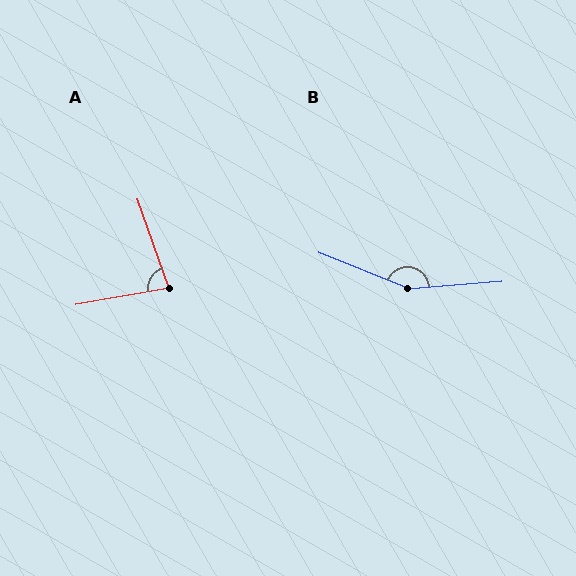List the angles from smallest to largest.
A (81°), B (154°).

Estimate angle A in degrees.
Approximately 81 degrees.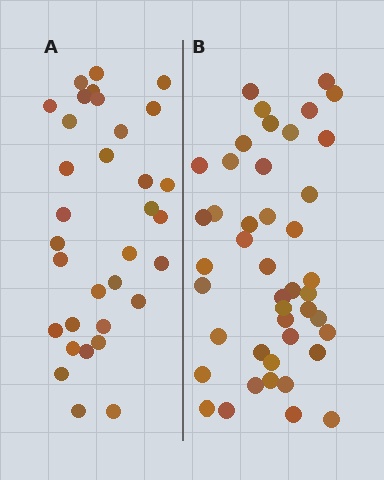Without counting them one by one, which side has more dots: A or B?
Region B (the right region) has more dots.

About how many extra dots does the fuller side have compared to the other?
Region B has roughly 12 or so more dots than region A.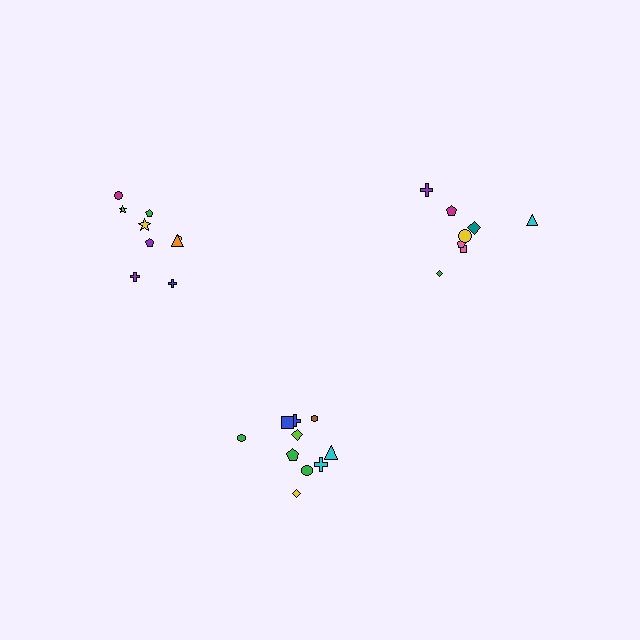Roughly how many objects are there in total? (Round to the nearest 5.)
Roughly 30 objects in total.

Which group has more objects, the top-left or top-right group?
The top-left group.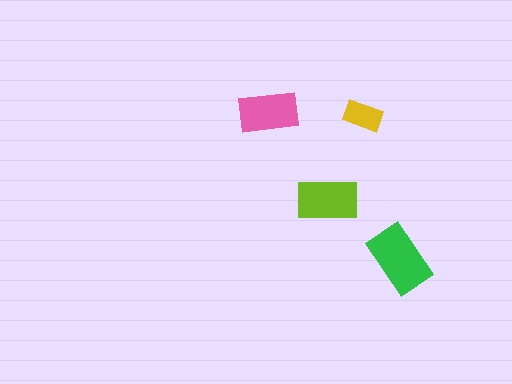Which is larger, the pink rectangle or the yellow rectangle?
The pink one.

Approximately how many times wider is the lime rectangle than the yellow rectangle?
About 1.5 times wider.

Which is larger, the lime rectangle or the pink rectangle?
The lime one.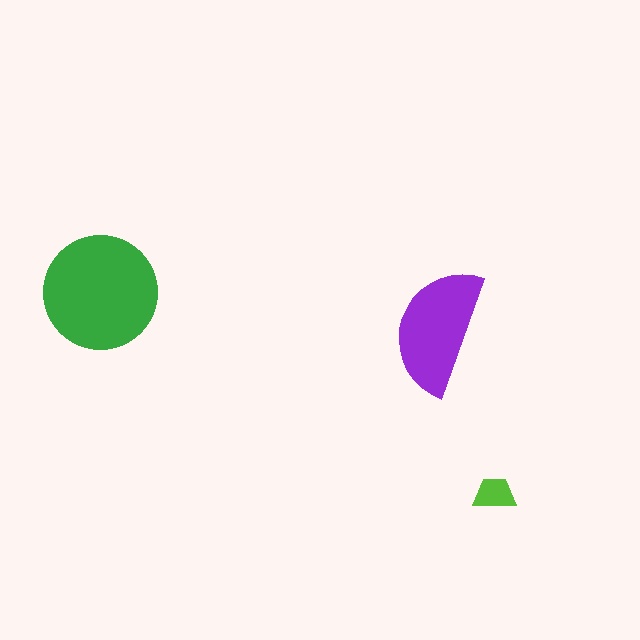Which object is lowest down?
The lime trapezoid is bottommost.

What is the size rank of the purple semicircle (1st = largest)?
2nd.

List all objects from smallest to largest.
The lime trapezoid, the purple semicircle, the green circle.